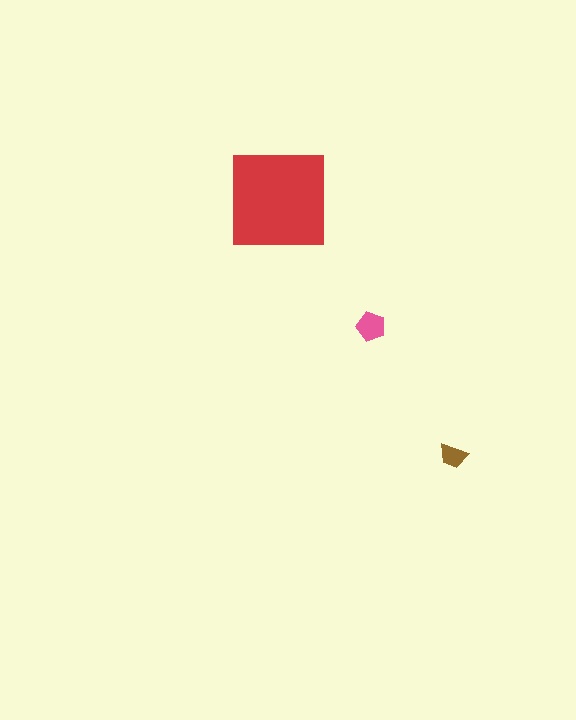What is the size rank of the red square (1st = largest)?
1st.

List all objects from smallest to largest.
The brown trapezoid, the pink pentagon, the red square.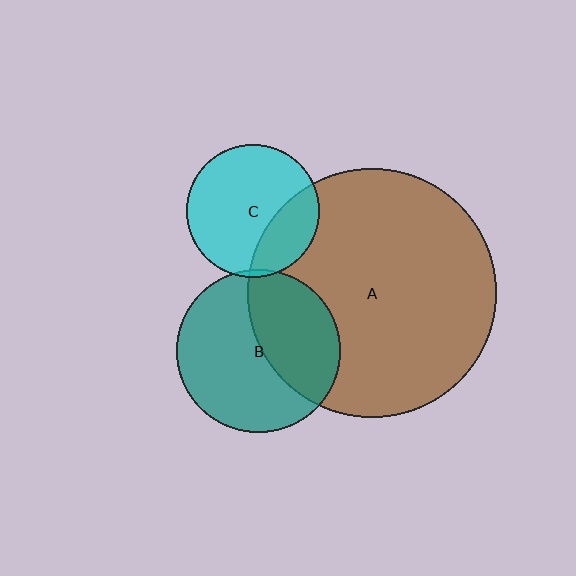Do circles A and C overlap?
Yes.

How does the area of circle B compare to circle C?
Approximately 1.5 times.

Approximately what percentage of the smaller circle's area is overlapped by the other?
Approximately 25%.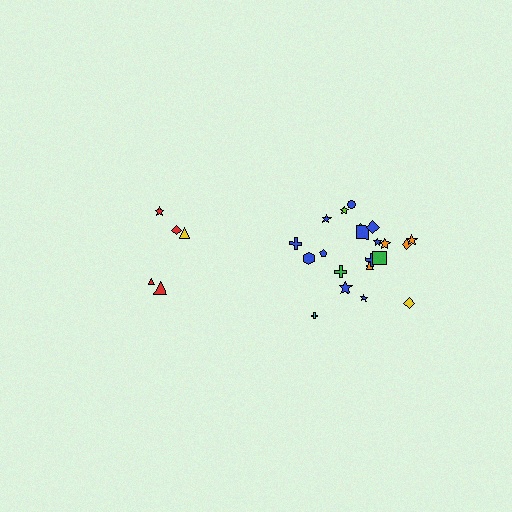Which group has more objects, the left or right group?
The right group.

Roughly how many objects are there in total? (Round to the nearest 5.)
Roughly 25 objects in total.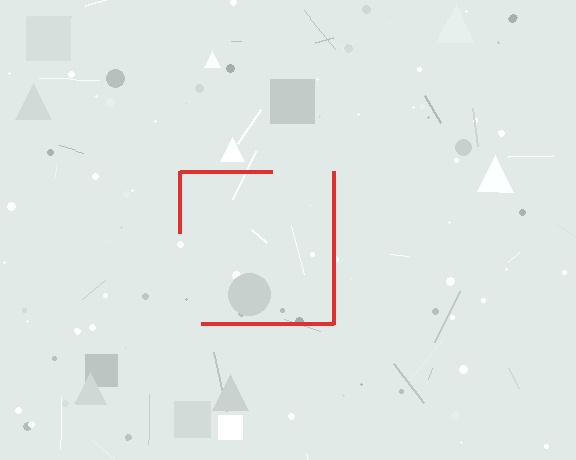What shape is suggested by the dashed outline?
The dashed outline suggests a square.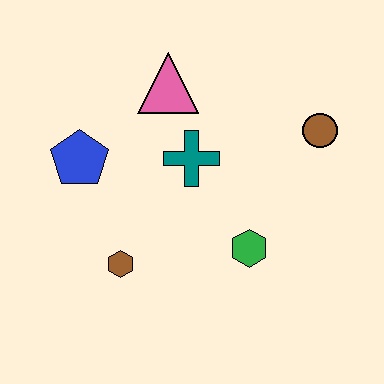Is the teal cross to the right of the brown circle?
No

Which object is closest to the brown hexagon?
The blue pentagon is closest to the brown hexagon.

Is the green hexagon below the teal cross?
Yes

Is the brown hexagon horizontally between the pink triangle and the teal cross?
No